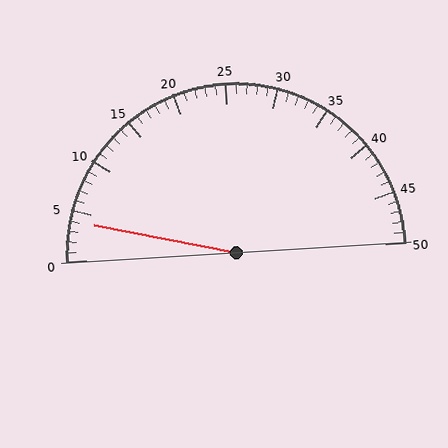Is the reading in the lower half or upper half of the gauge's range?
The reading is in the lower half of the range (0 to 50).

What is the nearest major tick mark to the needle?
The nearest major tick mark is 5.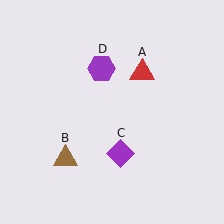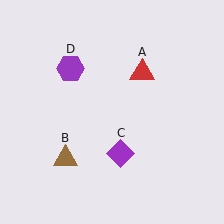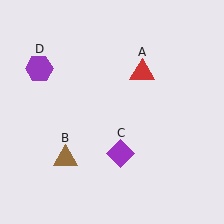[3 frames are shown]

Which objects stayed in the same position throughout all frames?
Red triangle (object A) and brown triangle (object B) and purple diamond (object C) remained stationary.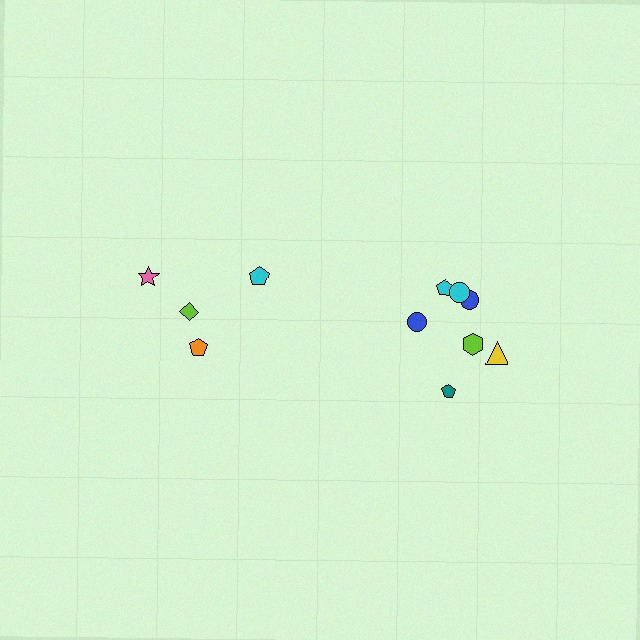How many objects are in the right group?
There are 7 objects.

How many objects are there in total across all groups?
There are 11 objects.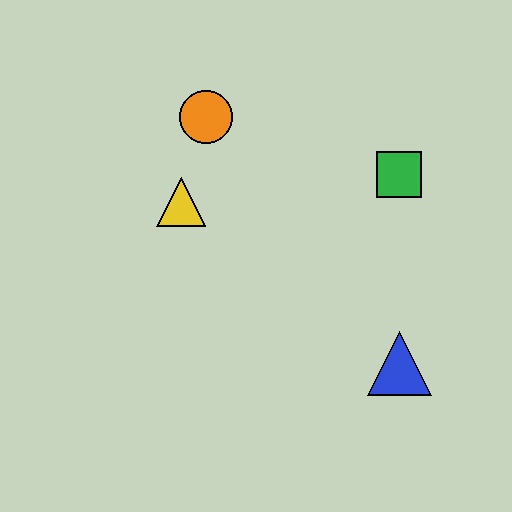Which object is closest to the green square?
The blue triangle is closest to the green square.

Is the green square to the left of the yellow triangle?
No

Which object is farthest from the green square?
The yellow triangle is farthest from the green square.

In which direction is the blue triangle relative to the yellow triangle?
The blue triangle is to the right of the yellow triangle.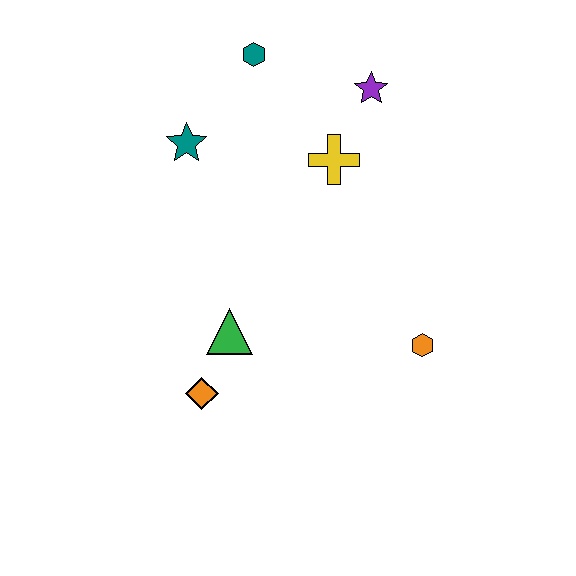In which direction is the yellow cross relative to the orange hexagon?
The yellow cross is above the orange hexagon.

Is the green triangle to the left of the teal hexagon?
Yes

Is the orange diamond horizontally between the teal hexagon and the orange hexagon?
No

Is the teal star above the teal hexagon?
No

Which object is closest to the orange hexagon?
The green triangle is closest to the orange hexagon.